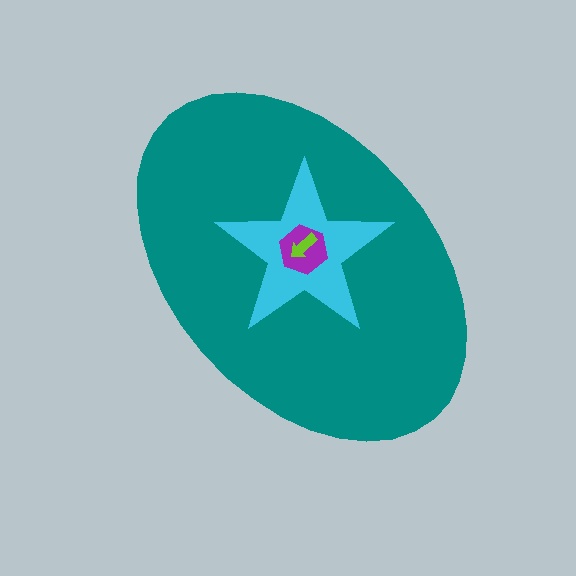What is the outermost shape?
The teal ellipse.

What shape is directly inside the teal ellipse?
The cyan star.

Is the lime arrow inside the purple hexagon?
Yes.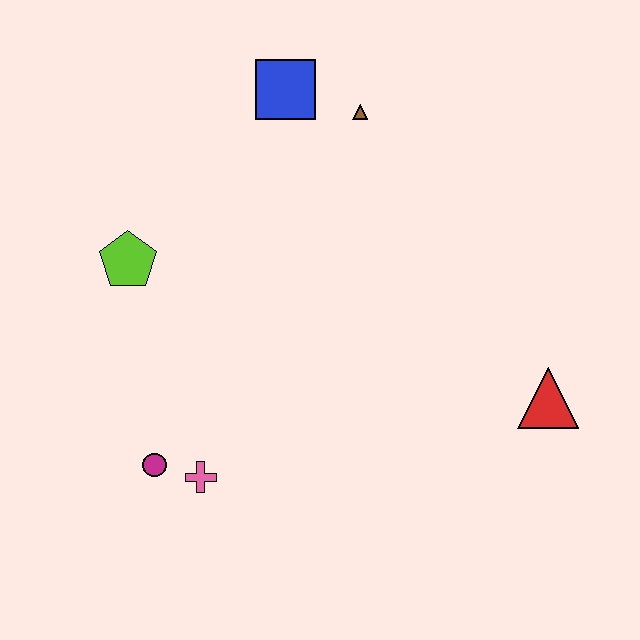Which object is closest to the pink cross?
The magenta circle is closest to the pink cross.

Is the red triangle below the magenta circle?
No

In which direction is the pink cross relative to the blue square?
The pink cross is below the blue square.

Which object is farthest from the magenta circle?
The brown triangle is farthest from the magenta circle.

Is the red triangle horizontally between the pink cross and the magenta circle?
No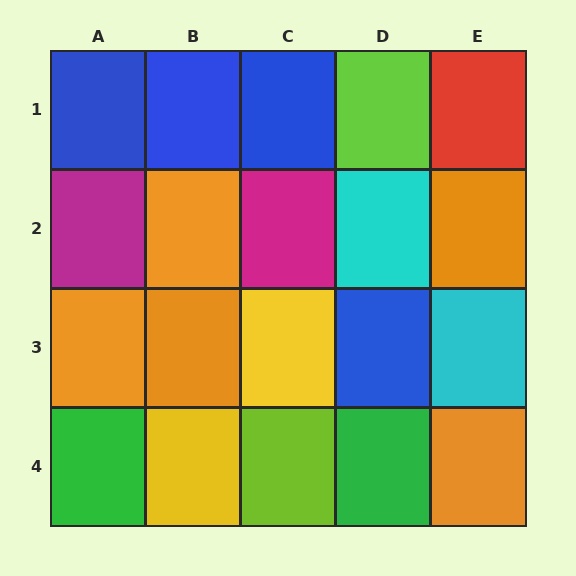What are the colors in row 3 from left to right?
Orange, orange, yellow, blue, cyan.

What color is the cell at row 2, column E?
Orange.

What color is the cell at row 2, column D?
Cyan.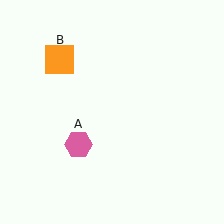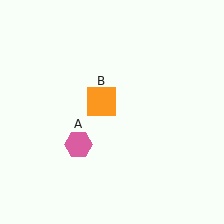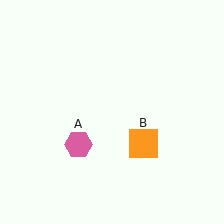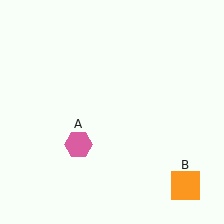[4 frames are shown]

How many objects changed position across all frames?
1 object changed position: orange square (object B).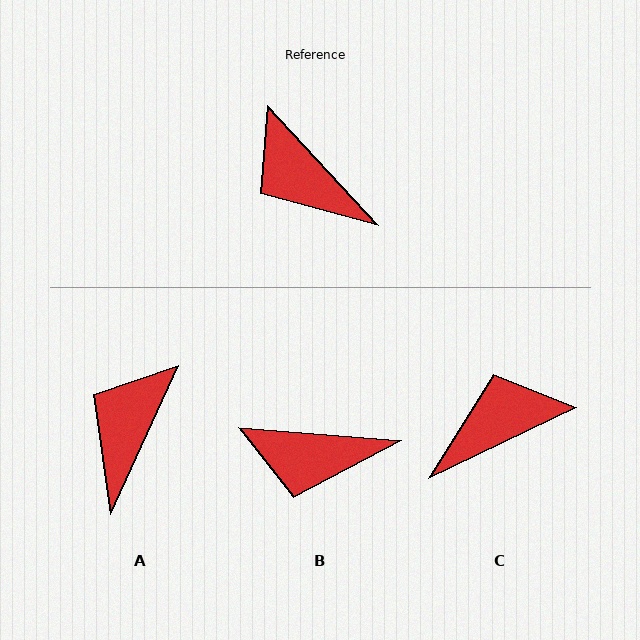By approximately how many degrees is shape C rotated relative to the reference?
Approximately 107 degrees clockwise.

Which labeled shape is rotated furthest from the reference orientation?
C, about 107 degrees away.